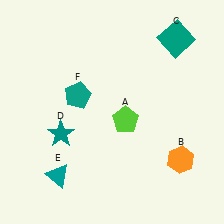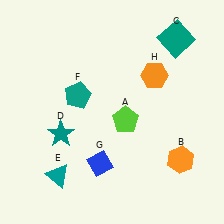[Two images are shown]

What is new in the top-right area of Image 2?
An orange hexagon (H) was added in the top-right area of Image 2.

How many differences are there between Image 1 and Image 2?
There are 2 differences between the two images.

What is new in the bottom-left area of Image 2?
A blue diamond (G) was added in the bottom-left area of Image 2.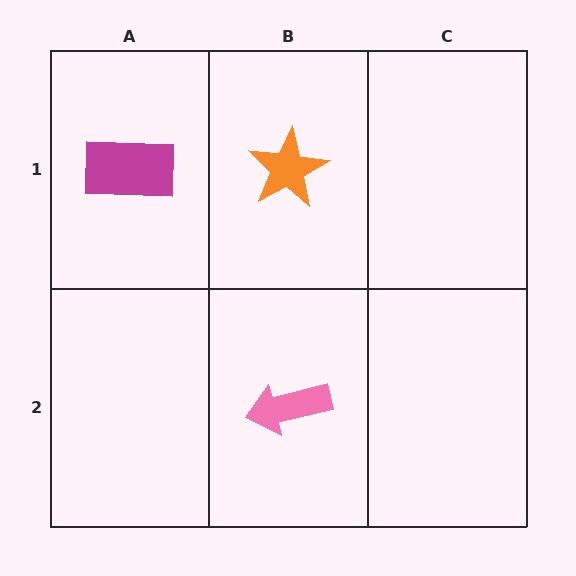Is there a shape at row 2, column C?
No, that cell is empty.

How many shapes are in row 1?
2 shapes.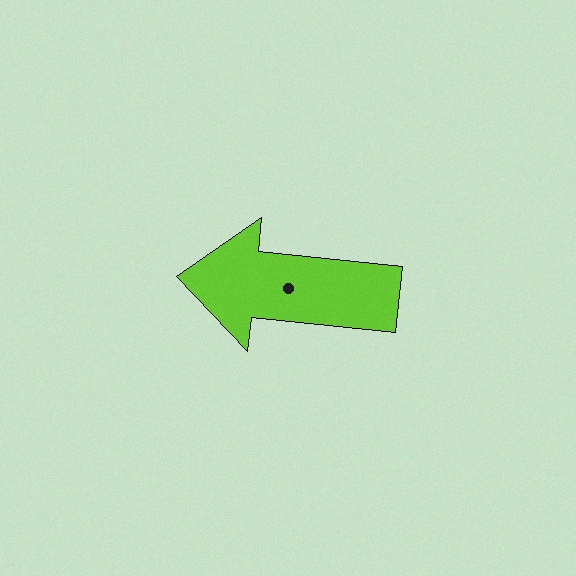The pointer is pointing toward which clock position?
Roughly 9 o'clock.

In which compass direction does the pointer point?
West.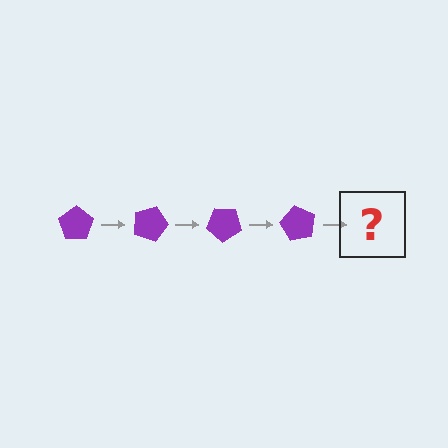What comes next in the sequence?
The next element should be a purple pentagon rotated 80 degrees.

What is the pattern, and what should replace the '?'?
The pattern is that the pentagon rotates 20 degrees each step. The '?' should be a purple pentagon rotated 80 degrees.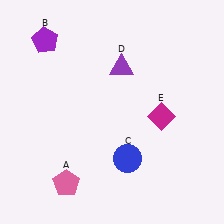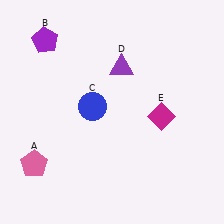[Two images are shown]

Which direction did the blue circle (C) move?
The blue circle (C) moved up.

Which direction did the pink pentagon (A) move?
The pink pentagon (A) moved left.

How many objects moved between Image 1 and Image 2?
2 objects moved between the two images.